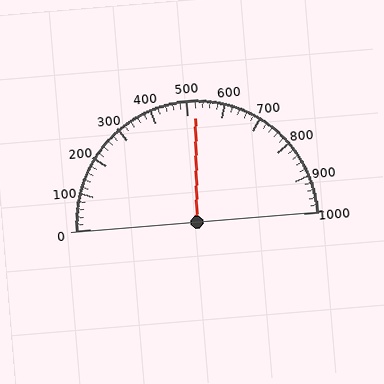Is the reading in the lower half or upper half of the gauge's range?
The reading is in the upper half of the range (0 to 1000).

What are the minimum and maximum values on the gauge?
The gauge ranges from 0 to 1000.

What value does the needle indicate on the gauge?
The needle indicates approximately 520.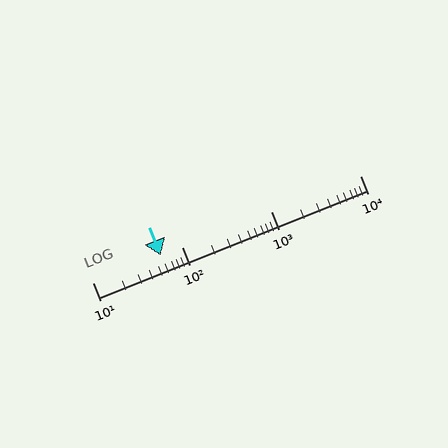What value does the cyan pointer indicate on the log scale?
The pointer indicates approximately 58.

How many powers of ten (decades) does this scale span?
The scale spans 3 decades, from 10 to 10000.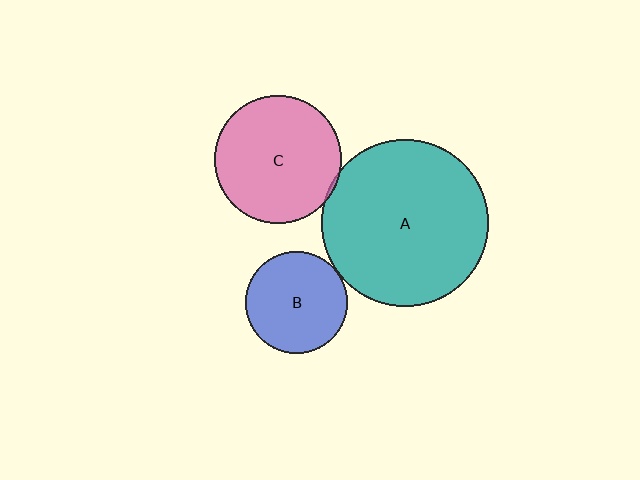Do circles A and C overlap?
Yes.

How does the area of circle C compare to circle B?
Approximately 1.6 times.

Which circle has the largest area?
Circle A (teal).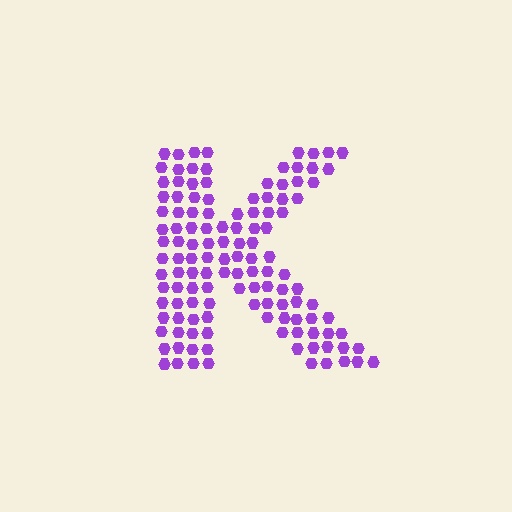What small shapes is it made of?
It is made of small hexagons.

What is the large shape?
The large shape is the letter K.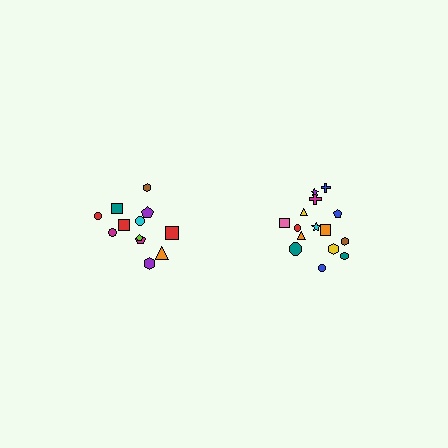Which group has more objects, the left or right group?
The right group.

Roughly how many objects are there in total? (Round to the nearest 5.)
Roughly 25 objects in total.